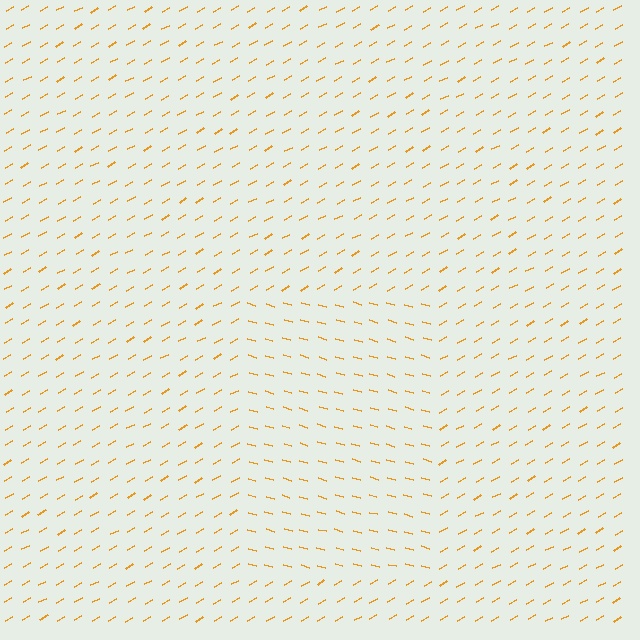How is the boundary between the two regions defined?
The boundary is defined purely by a change in line orientation (approximately 45 degrees difference). All lines are the same color and thickness.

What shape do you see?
I see a rectangle.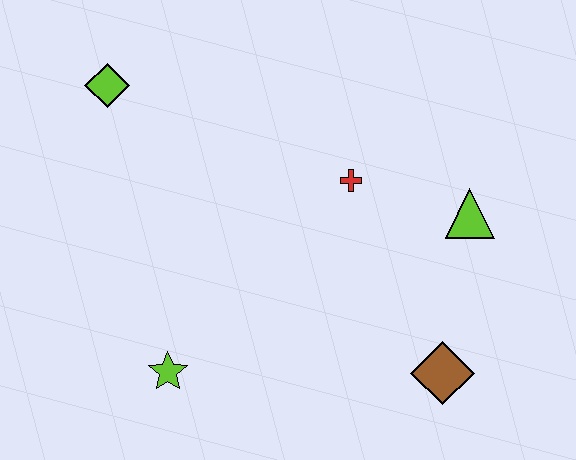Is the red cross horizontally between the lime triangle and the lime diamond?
Yes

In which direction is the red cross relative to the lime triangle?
The red cross is to the left of the lime triangle.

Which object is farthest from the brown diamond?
The lime diamond is farthest from the brown diamond.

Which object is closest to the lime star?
The red cross is closest to the lime star.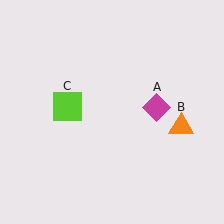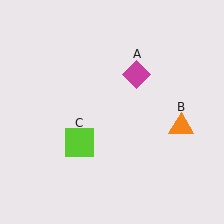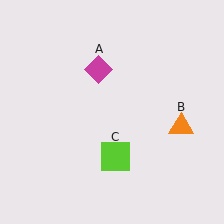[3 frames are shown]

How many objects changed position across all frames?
2 objects changed position: magenta diamond (object A), lime square (object C).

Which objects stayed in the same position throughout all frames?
Orange triangle (object B) remained stationary.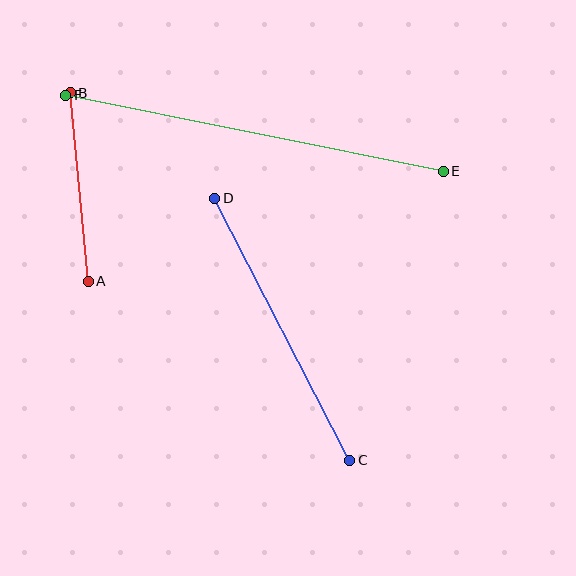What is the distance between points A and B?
The distance is approximately 190 pixels.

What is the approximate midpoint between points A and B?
The midpoint is at approximately (79, 187) pixels.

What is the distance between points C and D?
The distance is approximately 295 pixels.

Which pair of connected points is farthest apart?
Points E and F are farthest apart.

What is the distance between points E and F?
The distance is approximately 385 pixels.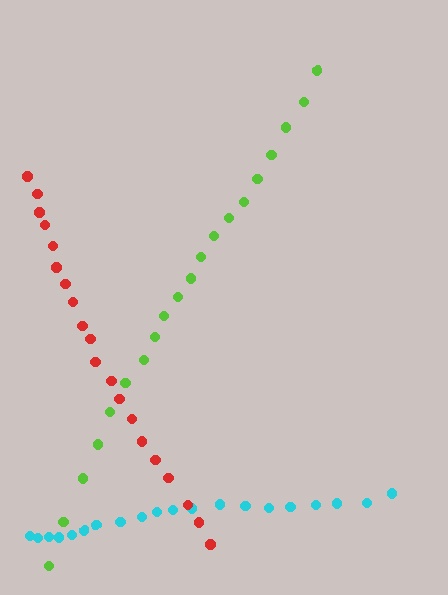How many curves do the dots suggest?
There are 3 distinct paths.